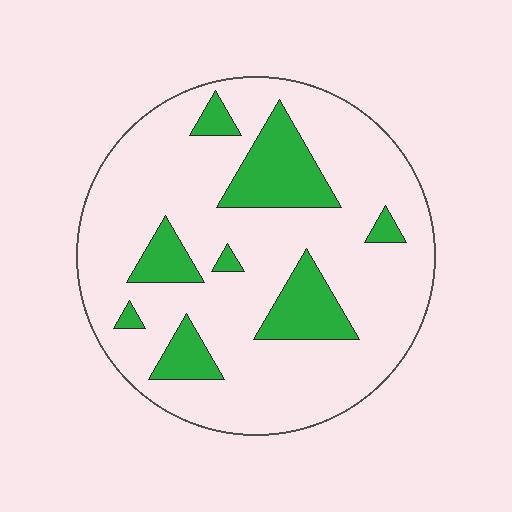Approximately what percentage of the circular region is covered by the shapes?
Approximately 20%.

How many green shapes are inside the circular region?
8.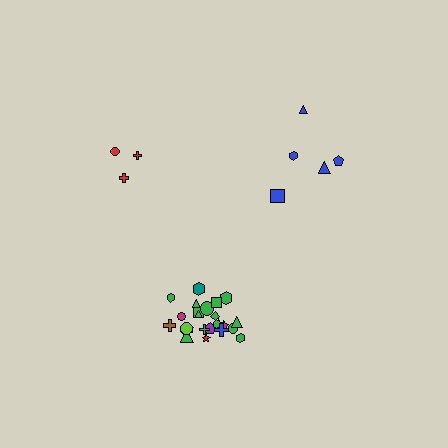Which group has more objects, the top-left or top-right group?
The top-right group.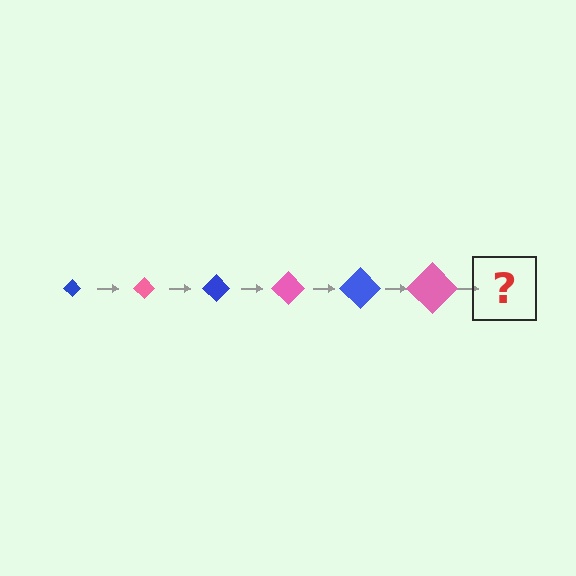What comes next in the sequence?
The next element should be a blue diamond, larger than the previous one.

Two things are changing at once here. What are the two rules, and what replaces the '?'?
The two rules are that the diamond grows larger each step and the color cycles through blue and pink. The '?' should be a blue diamond, larger than the previous one.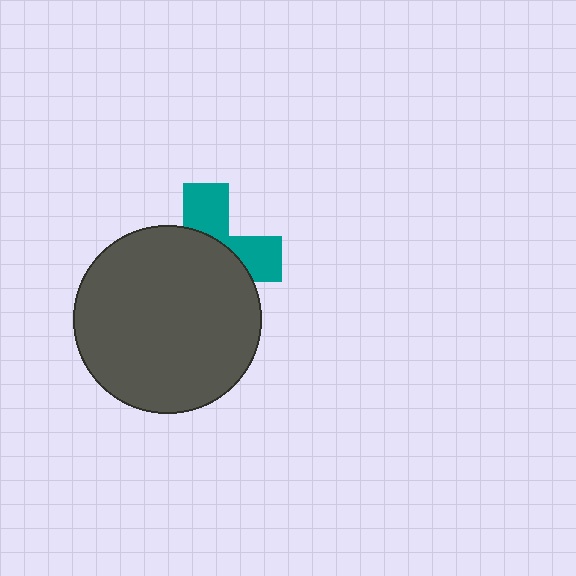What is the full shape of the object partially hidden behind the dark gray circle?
The partially hidden object is a teal cross.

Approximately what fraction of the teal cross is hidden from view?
Roughly 63% of the teal cross is hidden behind the dark gray circle.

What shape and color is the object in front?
The object in front is a dark gray circle.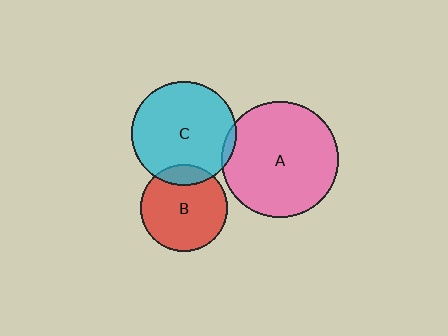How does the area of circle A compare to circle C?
Approximately 1.2 times.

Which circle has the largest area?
Circle A (pink).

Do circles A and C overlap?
Yes.